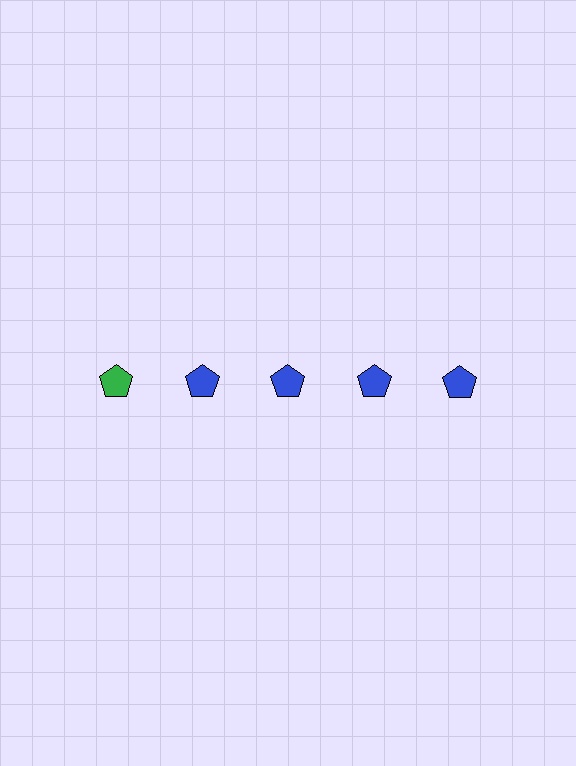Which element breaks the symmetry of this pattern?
The green pentagon in the top row, leftmost column breaks the symmetry. All other shapes are blue pentagons.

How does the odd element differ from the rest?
It has a different color: green instead of blue.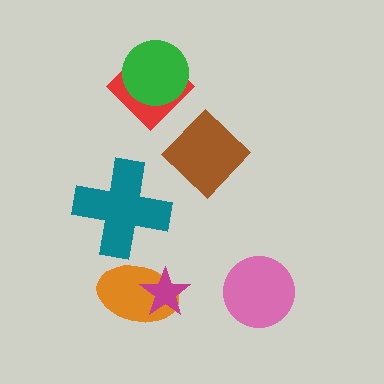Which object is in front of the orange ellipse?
The magenta star is in front of the orange ellipse.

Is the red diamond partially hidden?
Yes, it is partially covered by another shape.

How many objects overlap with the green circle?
1 object overlaps with the green circle.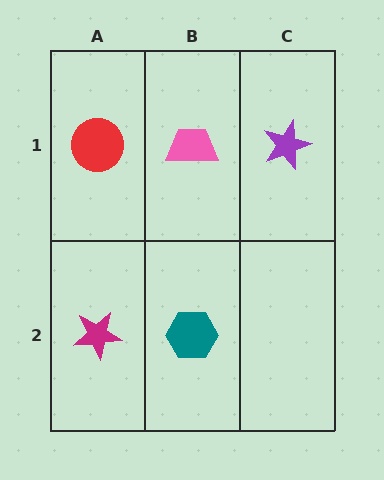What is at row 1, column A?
A red circle.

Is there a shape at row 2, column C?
No, that cell is empty.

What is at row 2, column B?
A teal hexagon.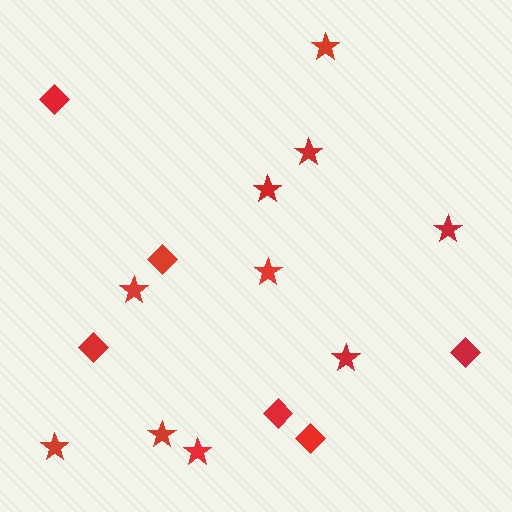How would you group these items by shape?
There are 2 groups: one group of stars (10) and one group of diamonds (6).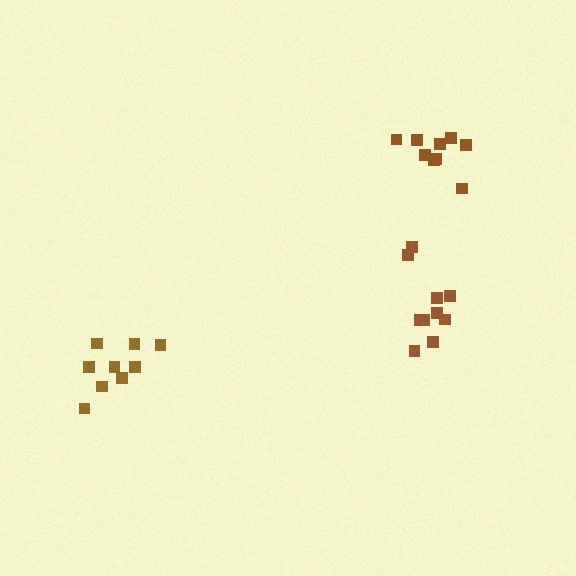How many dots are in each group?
Group 1: 10 dots, Group 2: 9 dots, Group 3: 9 dots (28 total).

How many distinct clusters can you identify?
There are 3 distinct clusters.